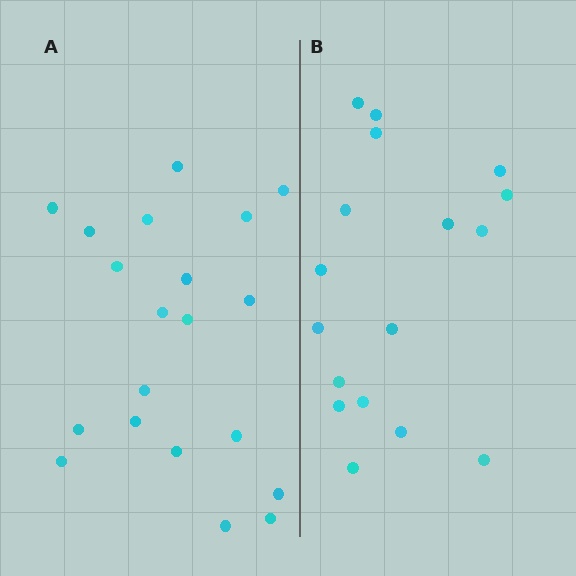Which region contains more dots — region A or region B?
Region A (the left region) has more dots.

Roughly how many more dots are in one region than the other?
Region A has just a few more — roughly 2 or 3 more dots than region B.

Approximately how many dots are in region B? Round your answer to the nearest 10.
About 20 dots. (The exact count is 17, which rounds to 20.)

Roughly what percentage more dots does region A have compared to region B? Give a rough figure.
About 20% more.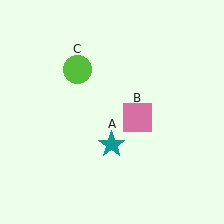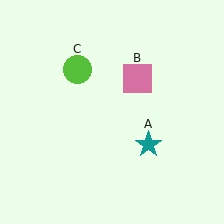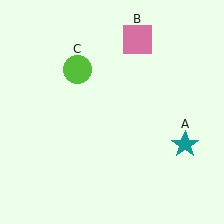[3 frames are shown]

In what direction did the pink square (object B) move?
The pink square (object B) moved up.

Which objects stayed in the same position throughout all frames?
Lime circle (object C) remained stationary.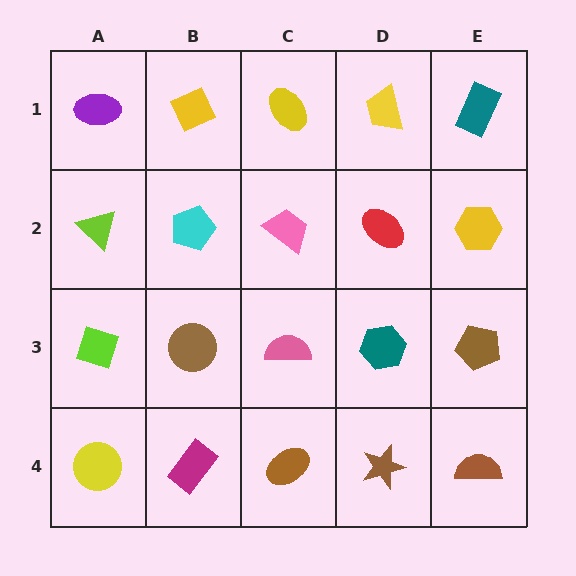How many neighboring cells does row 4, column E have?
2.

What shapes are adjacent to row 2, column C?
A yellow ellipse (row 1, column C), a pink semicircle (row 3, column C), a cyan pentagon (row 2, column B), a red ellipse (row 2, column D).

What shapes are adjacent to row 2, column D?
A yellow trapezoid (row 1, column D), a teal hexagon (row 3, column D), a pink trapezoid (row 2, column C), a yellow hexagon (row 2, column E).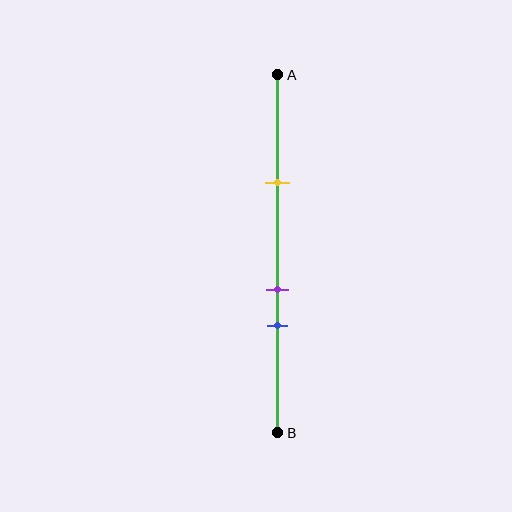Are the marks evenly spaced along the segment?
No, the marks are not evenly spaced.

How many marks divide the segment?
There are 3 marks dividing the segment.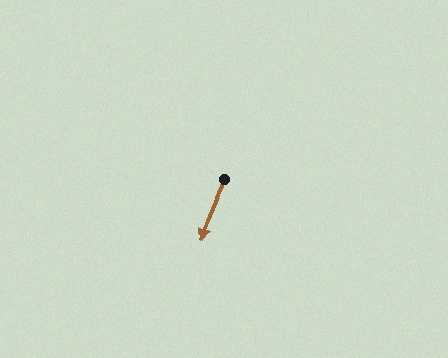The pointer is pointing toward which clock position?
Roughly 7 o'clock.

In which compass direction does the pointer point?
South.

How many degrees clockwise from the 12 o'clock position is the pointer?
Approximately 202 degrees.